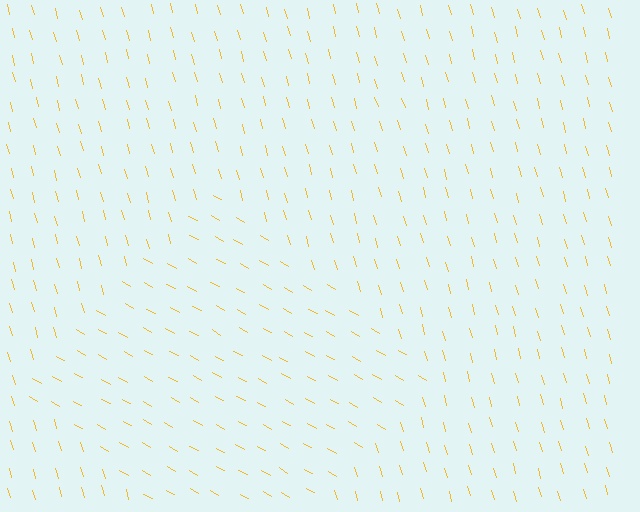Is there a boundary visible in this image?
Yes, there is a texture boundary formed by a change in line orientation.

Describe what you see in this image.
The image is filled with small yellow line segments. A diamond region in the image has lines oriented differently from the surrounding lines, creating a visible texture boundary.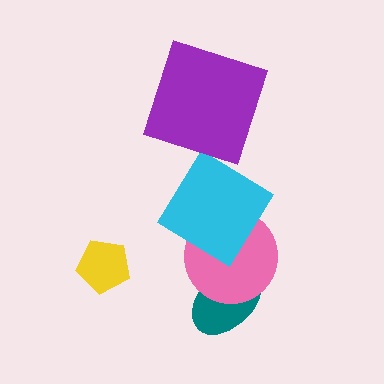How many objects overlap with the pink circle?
2 objects overlap with the pink circle.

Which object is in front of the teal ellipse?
The pink circle is in front of the teal ellipse.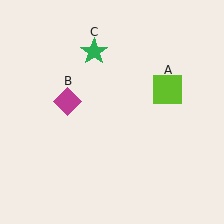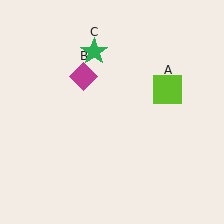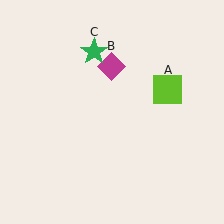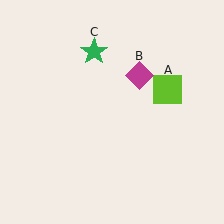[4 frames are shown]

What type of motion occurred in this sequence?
The magenta diamond (object B) rotated clockwise around the center of the scene.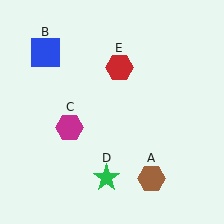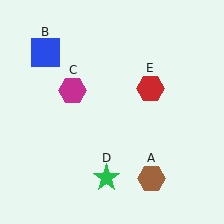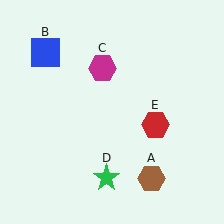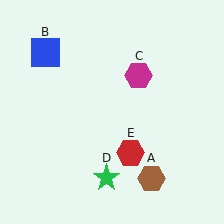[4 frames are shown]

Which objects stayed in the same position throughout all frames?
Brown hexagon (object A) and blue square (object B) and green star (object D) remained stationary.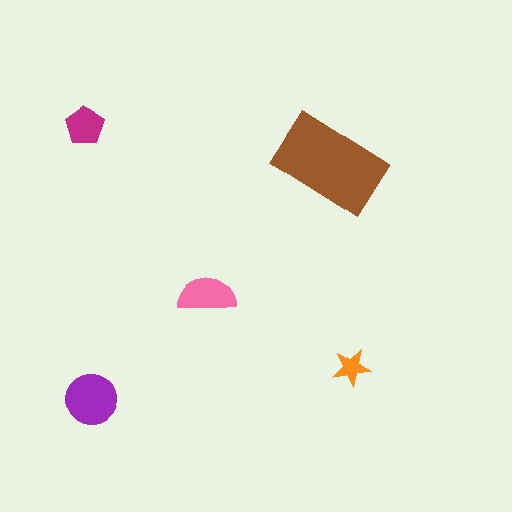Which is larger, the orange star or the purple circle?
The purple circle.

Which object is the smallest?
The orange star.